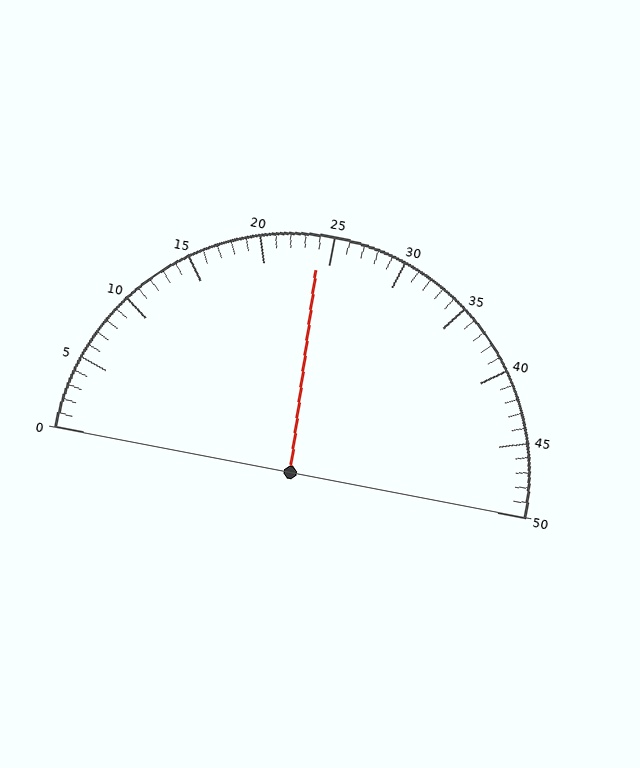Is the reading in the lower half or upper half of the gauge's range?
The reading is in the lower half of the range (0 to 50).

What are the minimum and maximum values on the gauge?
The gauge ranges from 0 to 50.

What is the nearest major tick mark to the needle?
The nearest major tick mark is 25.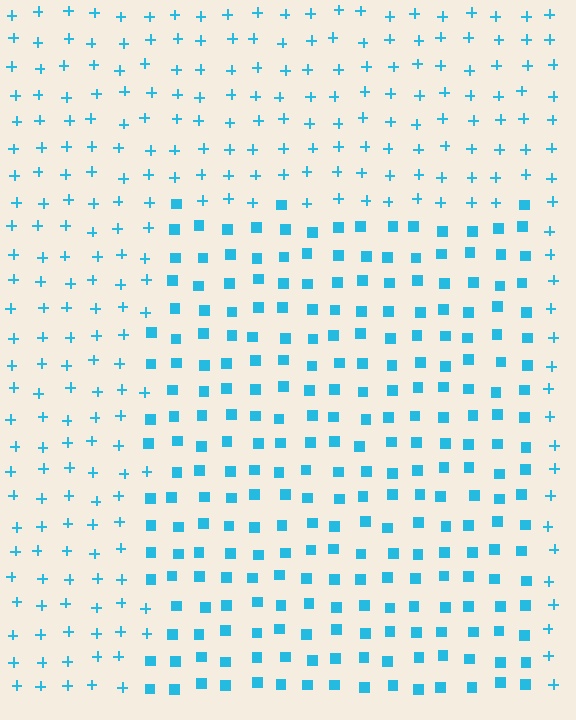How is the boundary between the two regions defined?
The boundary is defined by a change in element shape: squares inside vs. plus signs outside. All elements share the same color and spacing.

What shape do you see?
I see a rectangle.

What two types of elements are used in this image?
The image uses squares inside the rectangle region and plus signs outside it.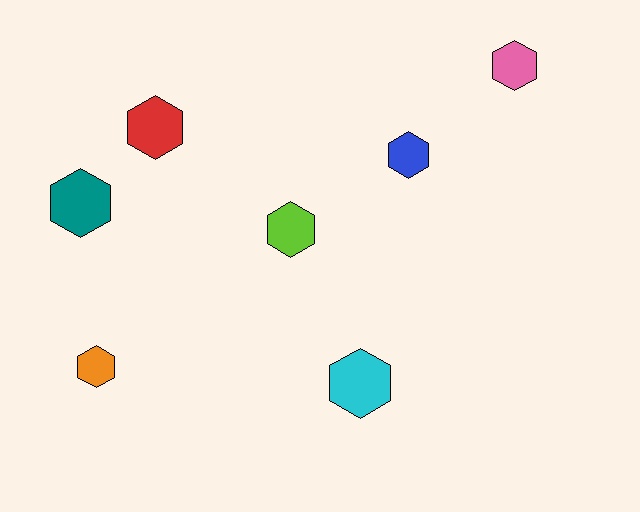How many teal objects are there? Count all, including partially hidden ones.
There is 1 teal object.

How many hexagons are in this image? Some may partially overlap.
There are 7 hexagons.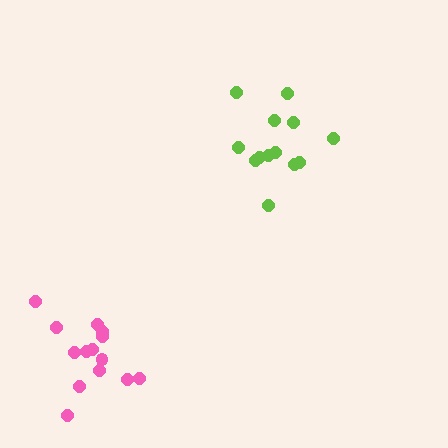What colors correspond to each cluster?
The clusters are colored: pink, lime.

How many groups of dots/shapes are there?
There are 2 groups.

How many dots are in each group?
Group 1: 14 dots, Group 2: 13 dots (27 total).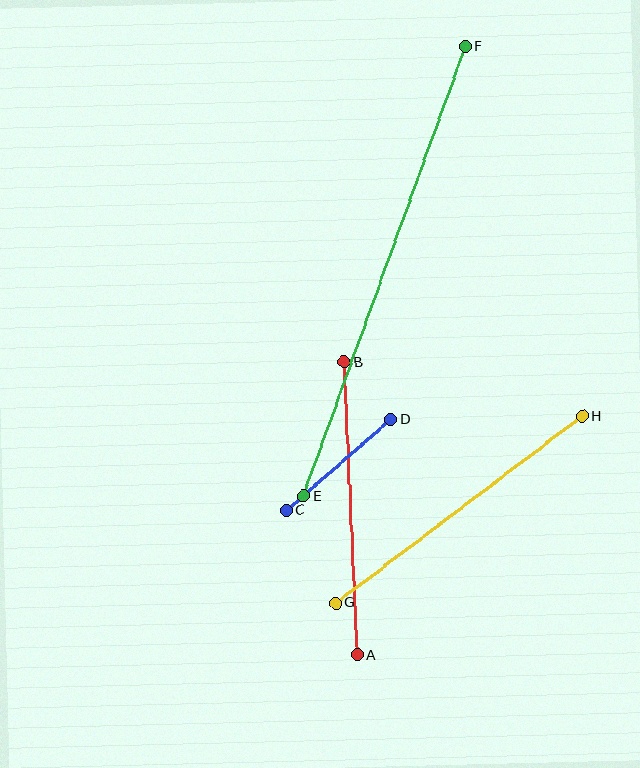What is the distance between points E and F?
The distance is approximately 478 pixels.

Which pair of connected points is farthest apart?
Points E and F are farthest apart.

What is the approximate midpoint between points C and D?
The midpoint is at approximately (338, 465) pixels.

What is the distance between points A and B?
The distance is approximately 293 pixels.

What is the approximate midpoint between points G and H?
The midpoint is at approximately (459, 510) pixels.